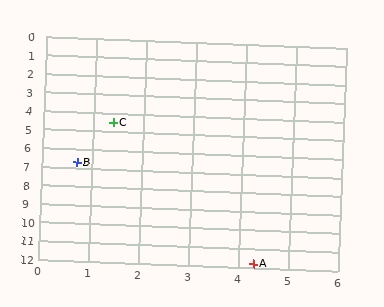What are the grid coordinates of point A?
Point A is at approximately (4.3, 11.8).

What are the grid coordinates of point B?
Point B is at approximately (0.7, 6.7).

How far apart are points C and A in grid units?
Points C and A are about 7.9 grid units apart.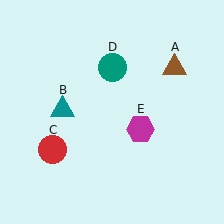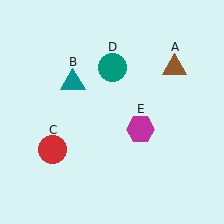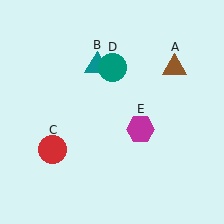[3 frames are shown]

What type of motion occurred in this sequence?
The teal triangle (object B) rotated clockwise around the center of the scene.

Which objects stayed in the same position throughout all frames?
Brown triangle (object A) and red circle (object C) and teal circle (object D) and magenta hexagon (object E) remained stationary.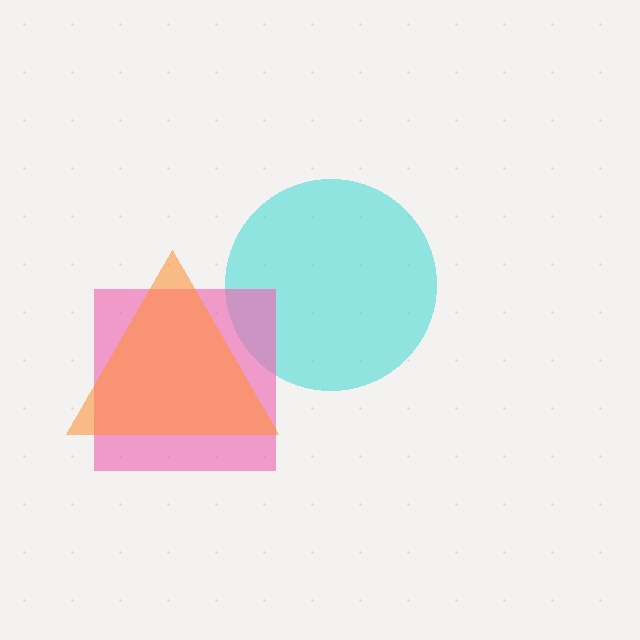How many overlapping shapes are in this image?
There are 3 overlapping shapes in the image.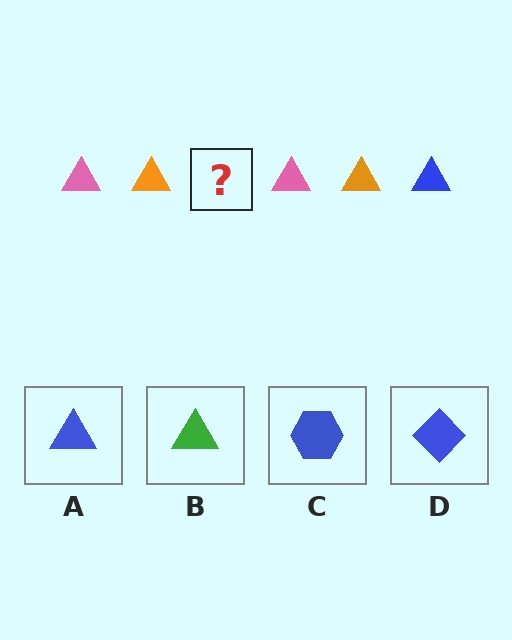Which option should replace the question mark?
Option A.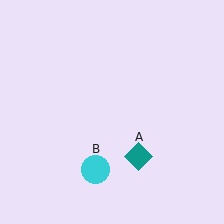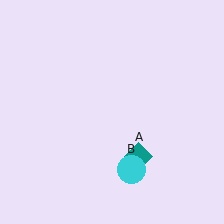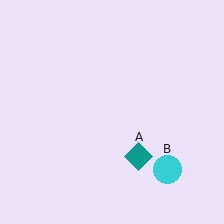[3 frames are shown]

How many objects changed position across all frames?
1 object changed position: cyan circle (object B).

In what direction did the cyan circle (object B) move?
The cyan circle (object B) moved right.